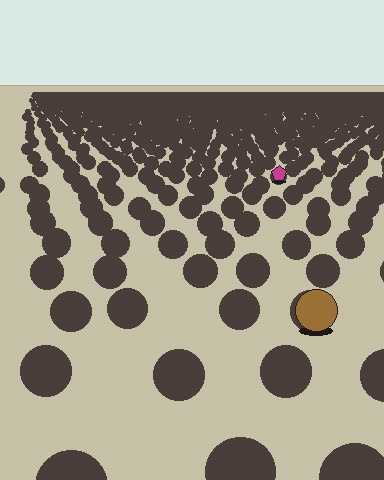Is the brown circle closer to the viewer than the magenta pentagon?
Yes. The brown circle is closer — you can tell from the texture gradient: the ground texture is coarser near it.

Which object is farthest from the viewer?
The magenta pentagon is farthest from the viewer. It appears smaller and the ground texture around it is denser.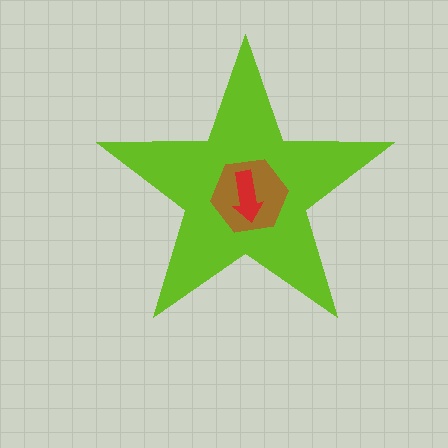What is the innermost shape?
The red arrow.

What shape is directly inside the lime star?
The brown hexagon.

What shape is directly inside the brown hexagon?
The red arrow.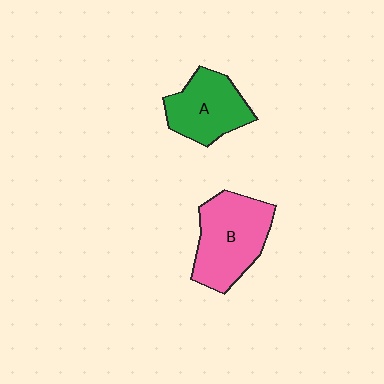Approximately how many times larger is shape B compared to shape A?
Approximately 1.3 times.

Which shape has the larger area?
Shape B (pink).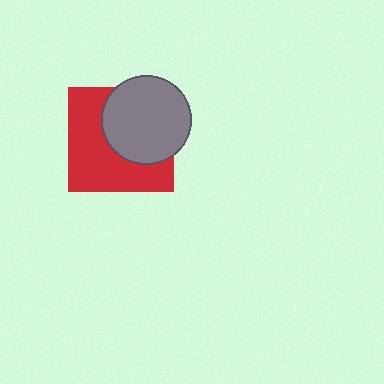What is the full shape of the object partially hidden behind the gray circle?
The partially hidden object is a red square.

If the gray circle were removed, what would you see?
You would see the complete red square.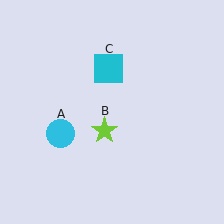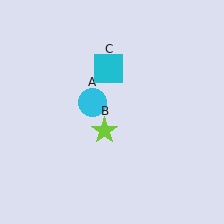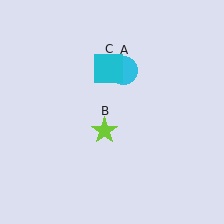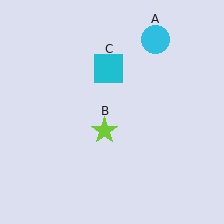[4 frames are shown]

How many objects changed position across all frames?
1 object changed position: cyan circle (object A).